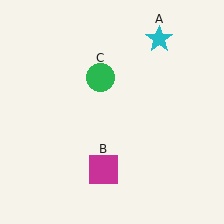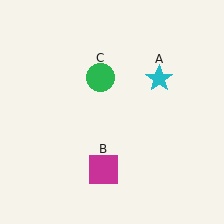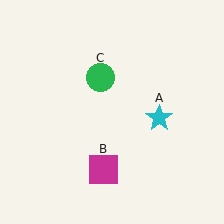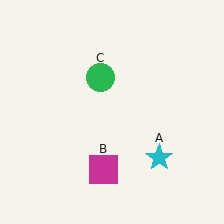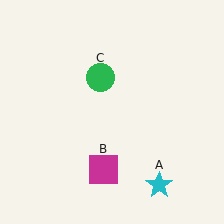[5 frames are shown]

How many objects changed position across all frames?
1 object changed position: cyan star (object A).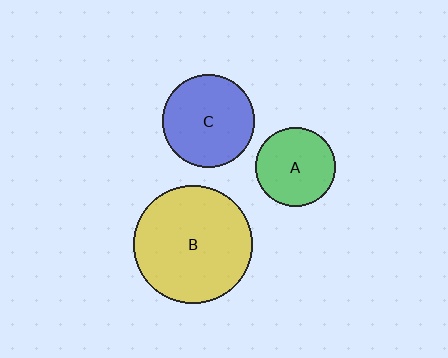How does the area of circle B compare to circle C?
Approximately 1.6 times.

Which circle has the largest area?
Circle B (yellow).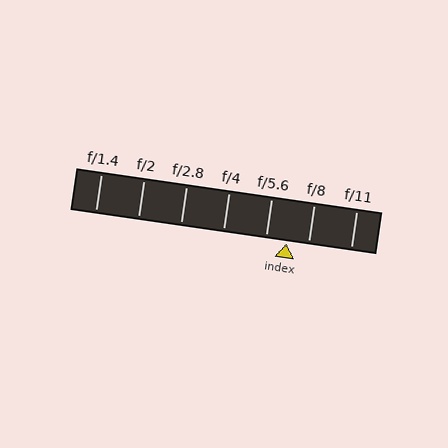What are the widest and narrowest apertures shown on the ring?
The widest aperture shown is f/1.4 and the narrowest is f/11.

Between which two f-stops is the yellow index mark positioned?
The index mark is between f/5.6 and f/8.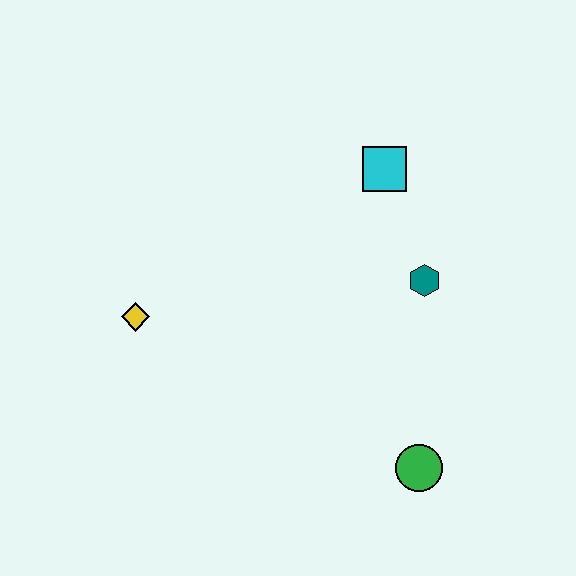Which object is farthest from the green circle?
The yellow diamond is farthest from the green circle.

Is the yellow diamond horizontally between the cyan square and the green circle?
No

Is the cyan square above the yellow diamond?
Yes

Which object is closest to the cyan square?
The teal hexagon is closest to the cyan square.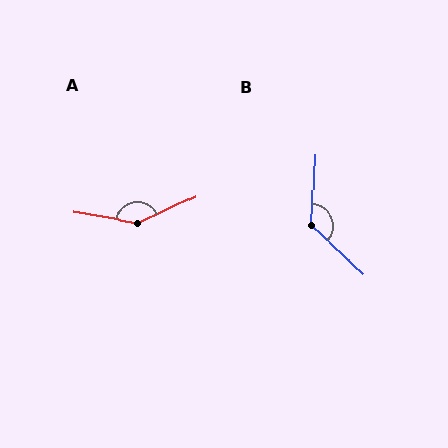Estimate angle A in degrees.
Approximately 146 degrees.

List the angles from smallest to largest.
B (129°), A (146°).